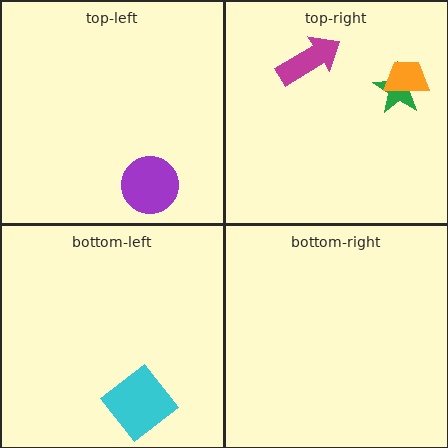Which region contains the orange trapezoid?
The top-right region.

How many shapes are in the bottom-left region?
1.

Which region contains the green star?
The top-right region.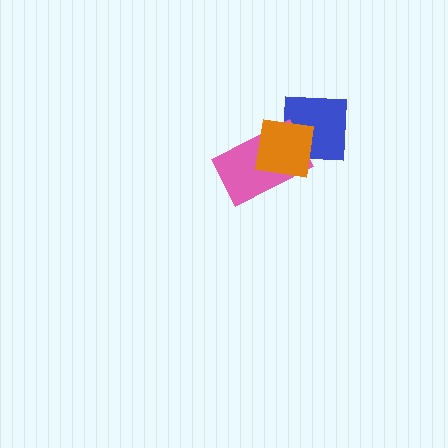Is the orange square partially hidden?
No, no other shape covers it.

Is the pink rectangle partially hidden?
Yes, it is partially covered by another shape.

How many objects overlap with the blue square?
2 objects overlap with the blue square.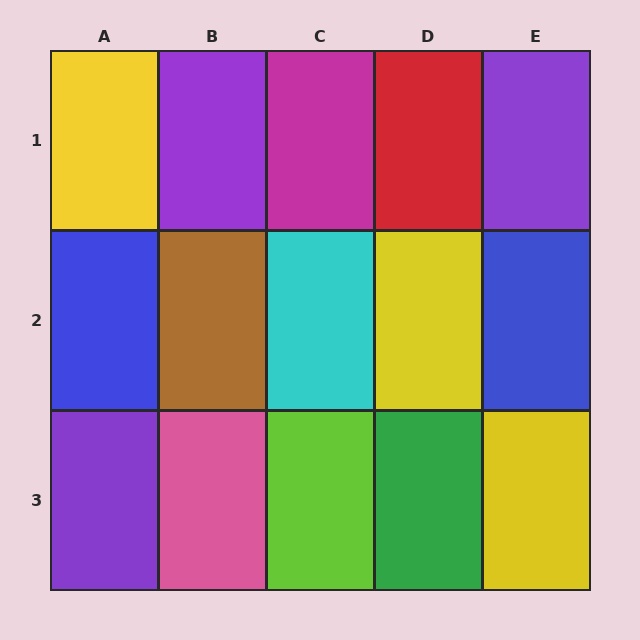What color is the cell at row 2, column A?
Blue.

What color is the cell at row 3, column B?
Pink.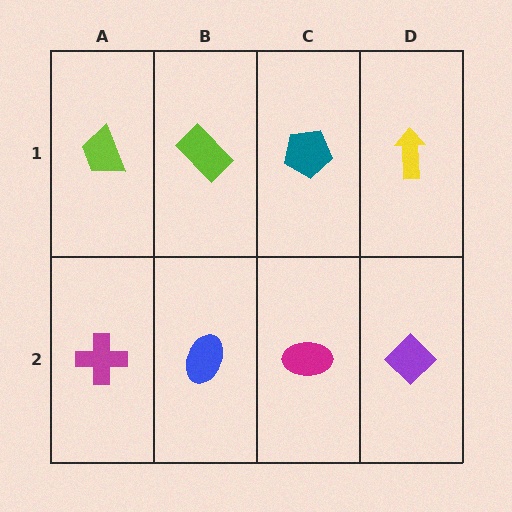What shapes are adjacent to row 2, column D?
A yellow arrow (row 1, column D), a magenta ellipse (row 2, column C).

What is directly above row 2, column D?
A yellow arrow.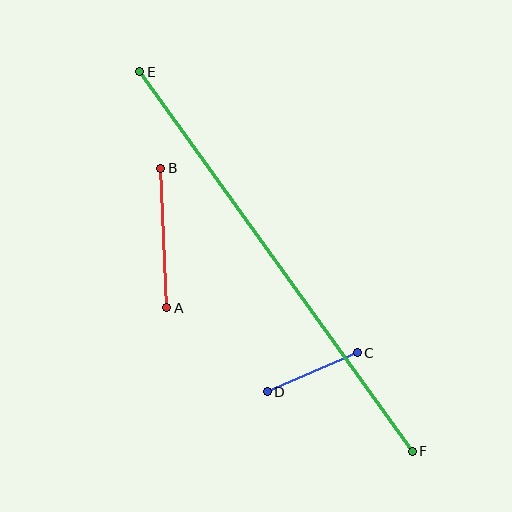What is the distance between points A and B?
The distance is approximately 140 pixels.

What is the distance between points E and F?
The distance is approximately 467 pixels.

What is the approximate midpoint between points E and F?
The midpoint is at approximately (276, 262) pixels.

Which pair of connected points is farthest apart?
Points E and F are farthest apart.